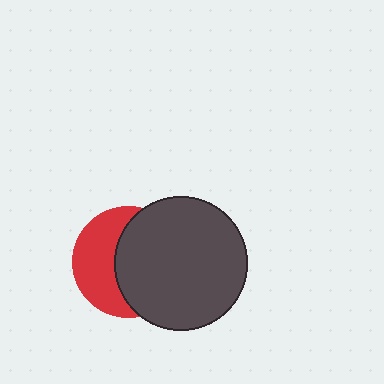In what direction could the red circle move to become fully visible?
The red circle could move left. That would shift it out from behind the dark gray circle entirely.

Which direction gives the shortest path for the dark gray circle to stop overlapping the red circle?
Moving right gives the shortest separation.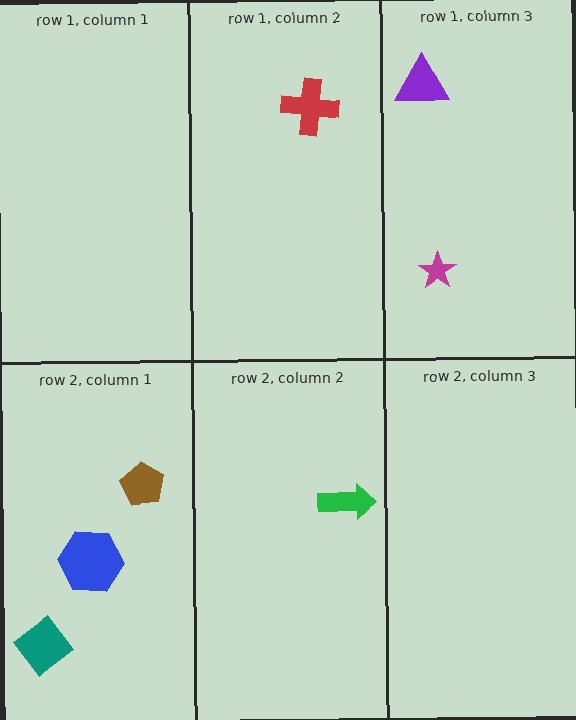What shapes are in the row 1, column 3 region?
The purple triangle, the magenta star.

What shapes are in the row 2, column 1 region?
The blue hexagon, the teal diamond, the brown pentagon.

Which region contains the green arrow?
The row 2, column 2 region.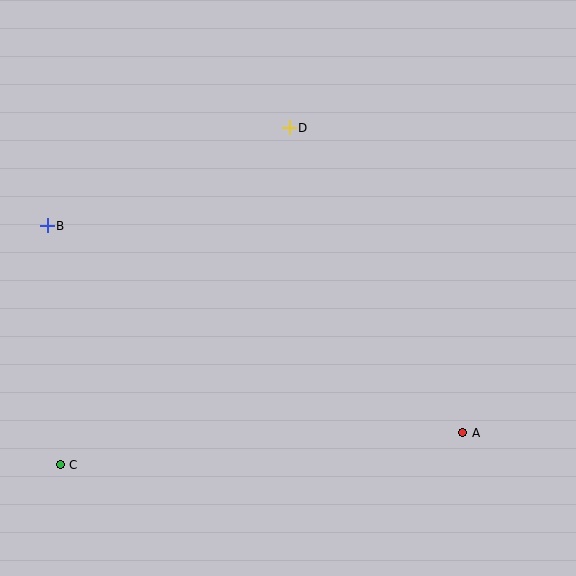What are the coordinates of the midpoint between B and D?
The midpoint between B and D is at (168, 177).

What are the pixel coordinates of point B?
Point B is at (47, 226).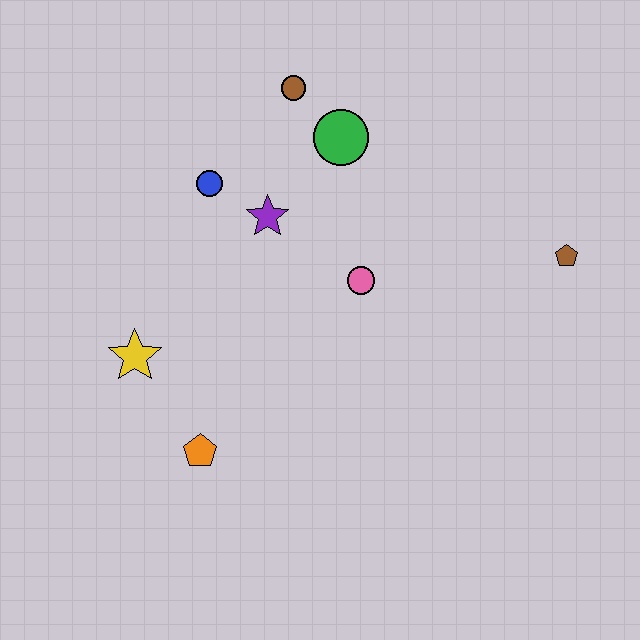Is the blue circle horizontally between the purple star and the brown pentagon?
No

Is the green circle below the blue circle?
No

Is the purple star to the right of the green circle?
No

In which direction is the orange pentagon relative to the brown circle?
The orange pentagon is below the brown circle.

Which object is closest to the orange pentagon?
The yellow star is closest to the orange pentagon.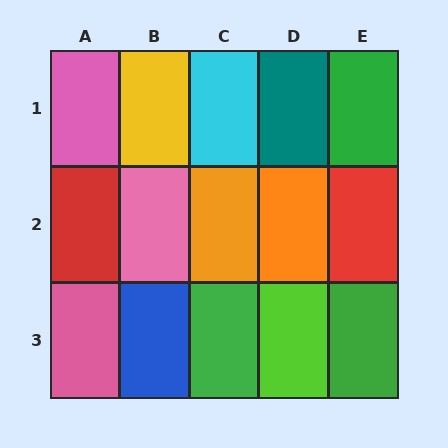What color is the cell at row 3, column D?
Lime.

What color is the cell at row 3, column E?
Green.